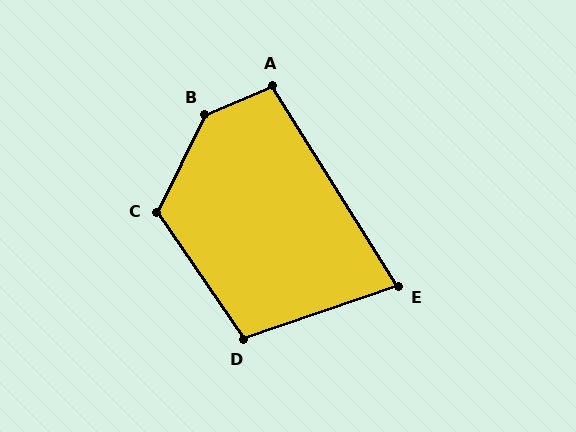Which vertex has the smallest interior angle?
E, at approximately 77 degrees.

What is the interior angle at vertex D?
Approximately 105 degrees (obtuse).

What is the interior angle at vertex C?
Approximately 120 degrees (obtuse).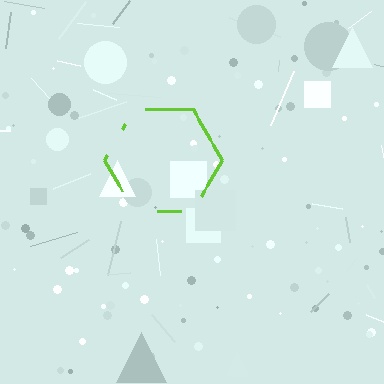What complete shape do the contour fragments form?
The contour fragments form a hexagon.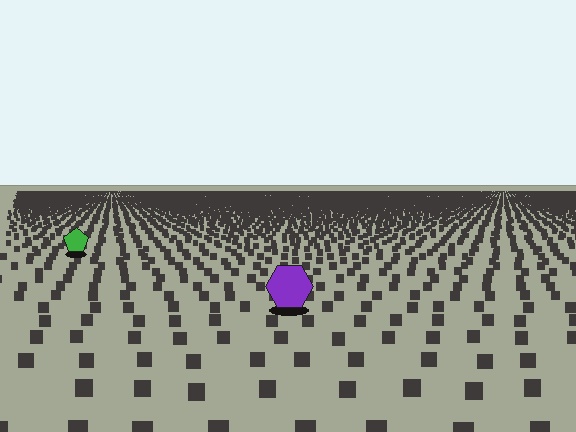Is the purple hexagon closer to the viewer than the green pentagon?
Yes. The purple hexagon is closer — you can tell from the texture gradient: the ground texture is coarser near it.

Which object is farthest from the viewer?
The green pentagon is farthest from the viewer. It appears smaller and the ground texture around it is denser.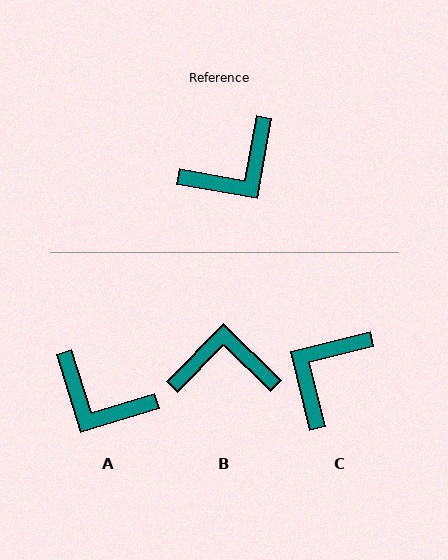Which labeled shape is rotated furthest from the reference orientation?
C, about 156 degrees away.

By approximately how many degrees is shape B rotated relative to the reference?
Approximately 146 degrees counter-clockwise.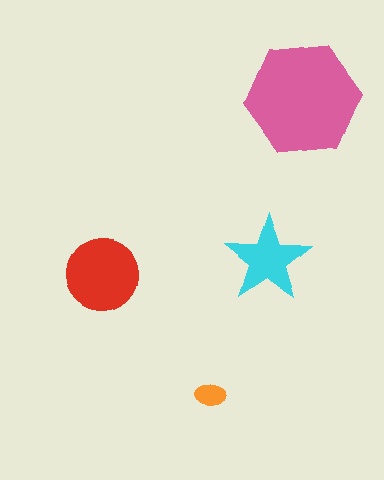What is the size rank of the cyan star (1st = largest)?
3rd.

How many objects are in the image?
There are 4 objects in the image.